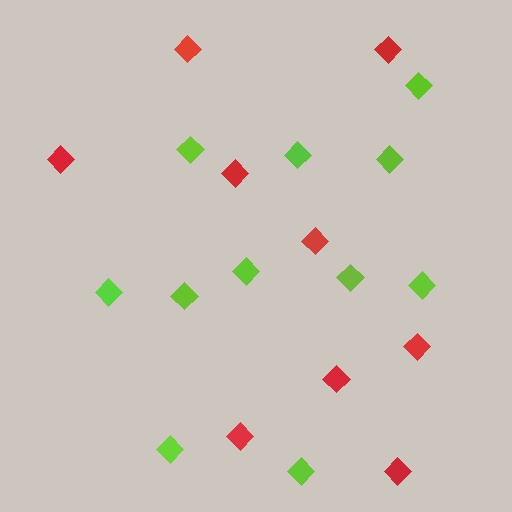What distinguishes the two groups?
There are 2 groups: one group of lime diamonds (11) and one group of red diamonds (9).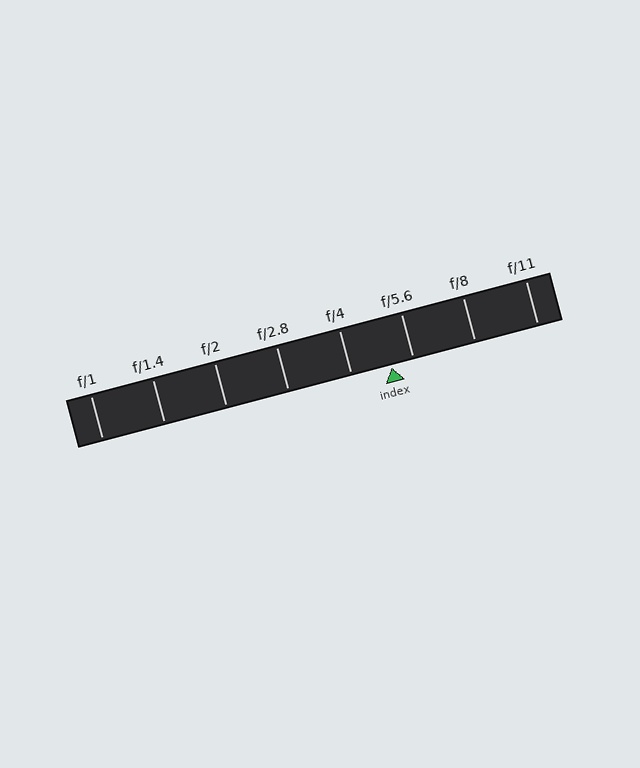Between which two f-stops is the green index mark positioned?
The index mark is between f/4 and f/5.6.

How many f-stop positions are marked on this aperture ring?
There are 8 f-stop positions marked.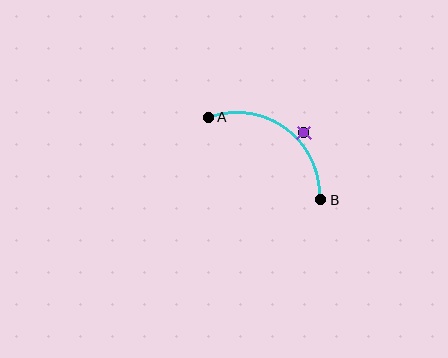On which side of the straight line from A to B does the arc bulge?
The arc bulges above and to the right of the straight line connecting A and B.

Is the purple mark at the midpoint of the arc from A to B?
No — the purple mark does not lie on the arc at all. It sits slightly outside the curve.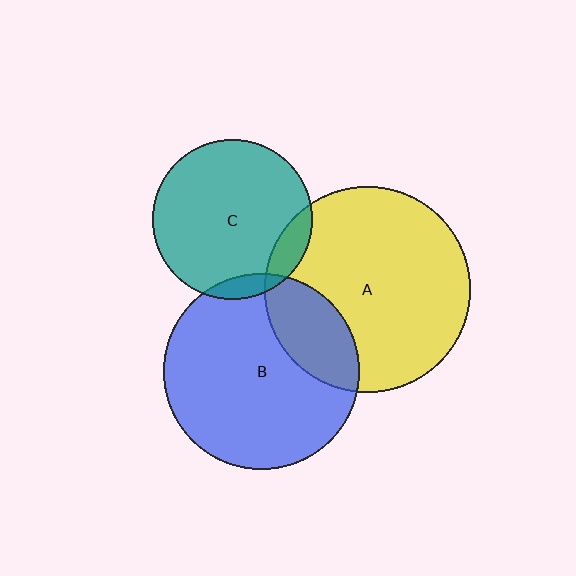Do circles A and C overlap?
Yes.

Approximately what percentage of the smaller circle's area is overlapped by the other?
Approximately 10%.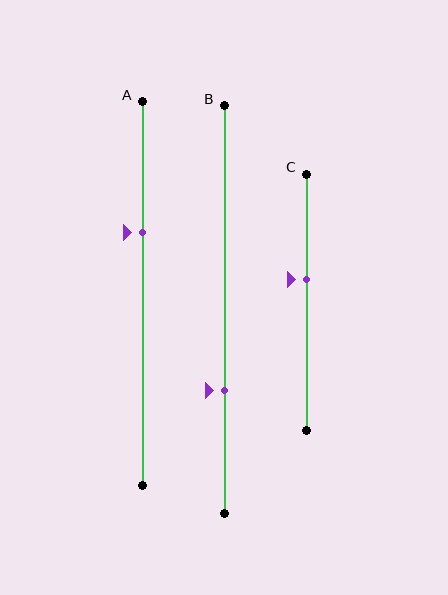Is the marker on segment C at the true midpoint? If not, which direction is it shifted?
No, the marker on segment C is shifted upward by about 9% of the segment length.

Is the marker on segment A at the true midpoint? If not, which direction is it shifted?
No, the marker on segment A is shifted upward by about 16% of the segment length.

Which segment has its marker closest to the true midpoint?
Segment C has its marker closest to the true midpoint.